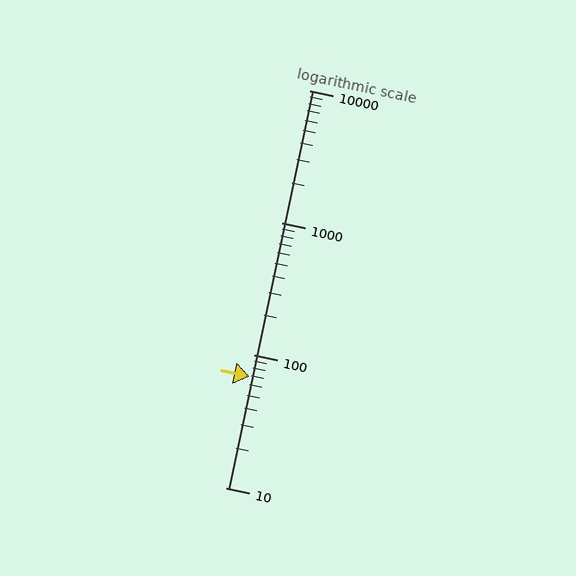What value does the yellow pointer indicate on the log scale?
The pointer indicates approximately 69.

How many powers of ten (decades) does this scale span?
The scale spans 3 decades, from 10 to 10000.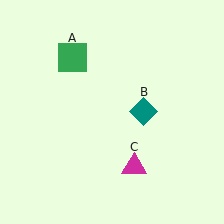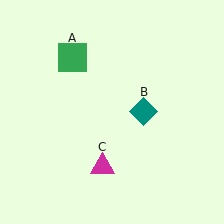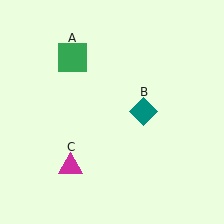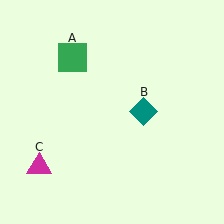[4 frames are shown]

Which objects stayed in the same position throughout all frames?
Green square (object A) and teal diamond (object B) remained stationary.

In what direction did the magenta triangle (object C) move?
The magenta triangle (object C) moved left.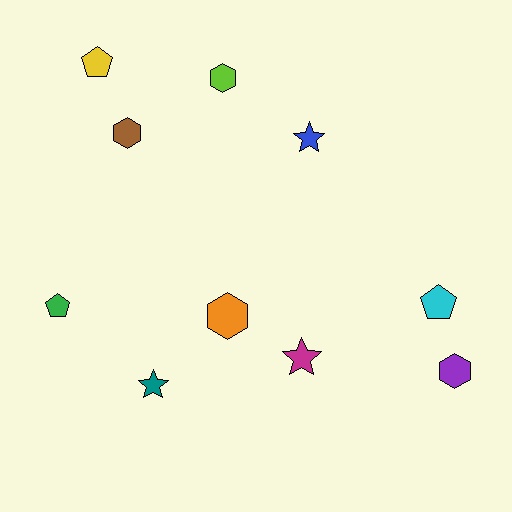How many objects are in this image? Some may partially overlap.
There are 10 objects.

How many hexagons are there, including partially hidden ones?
There are 4 hexagons.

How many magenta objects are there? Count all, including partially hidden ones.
There is 1 magenta object.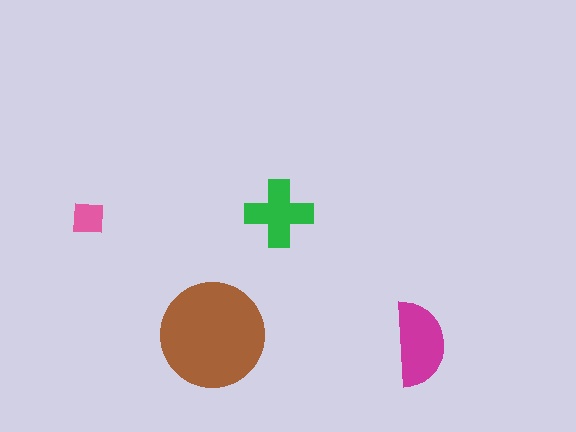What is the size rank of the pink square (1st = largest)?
4th.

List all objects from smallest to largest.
The pink square, the green cross, the magenta semicircle, the brown circle.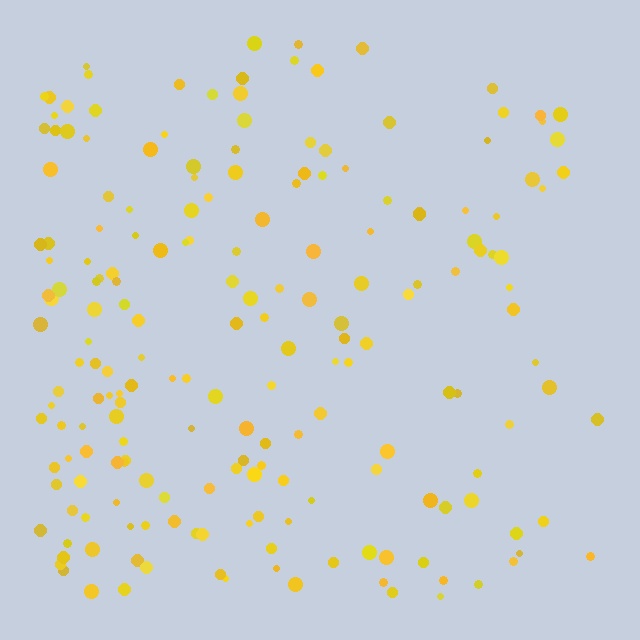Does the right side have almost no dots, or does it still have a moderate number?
Still a moderate number, just noticeably fewer than the left.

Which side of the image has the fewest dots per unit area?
The right.